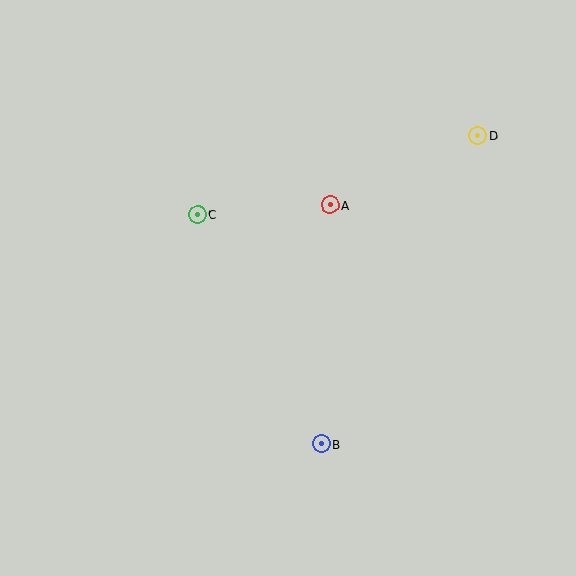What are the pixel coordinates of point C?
Point C is at (197, 215).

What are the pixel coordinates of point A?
Point A is at (330, 205).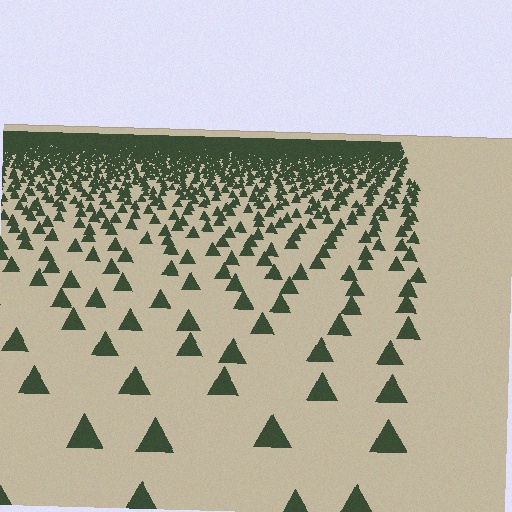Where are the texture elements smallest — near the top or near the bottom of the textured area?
Near the top.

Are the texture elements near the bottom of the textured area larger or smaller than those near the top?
Larger. Near the bottom, elements are closer to the viewer and appear at a bigger on-screen size.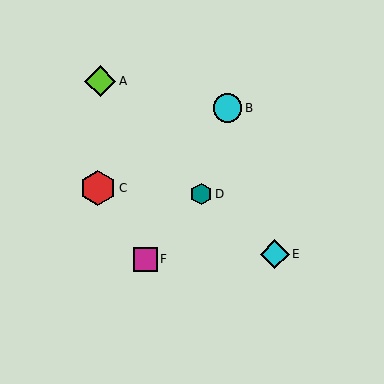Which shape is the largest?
The red hexagon (labeled C) is the largest.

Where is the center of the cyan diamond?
The center of the cyan diamond is at (275, 254).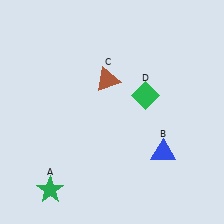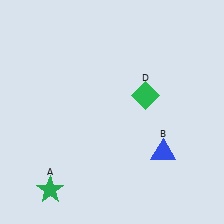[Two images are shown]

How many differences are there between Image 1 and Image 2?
There is 1 difference between the two images.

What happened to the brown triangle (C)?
The brown triangle (C) was removed in Image 2. It was in the top-left area of Image 1.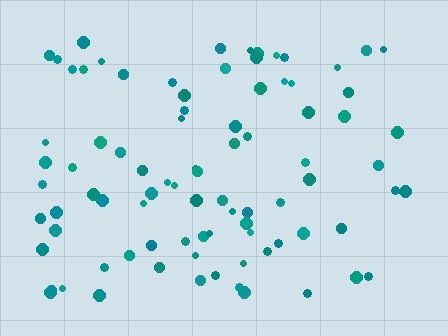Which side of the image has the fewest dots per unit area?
The right.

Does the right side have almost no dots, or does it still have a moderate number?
Still a moderate number, just noticeably fewer than the left.